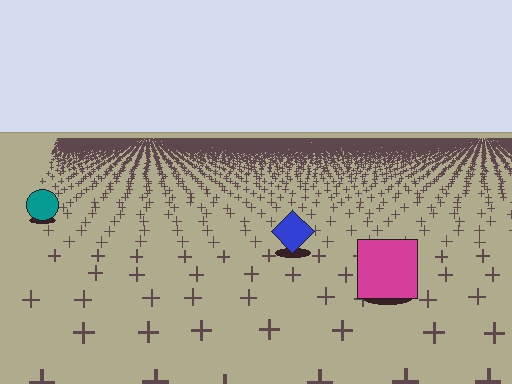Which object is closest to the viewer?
The magenta square is closest. The texture marks near it are larger and more spread out.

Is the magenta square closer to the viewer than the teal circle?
Yes. The magenta square is closer — you can tell from the texture gradient: the ground texture is coarser near it.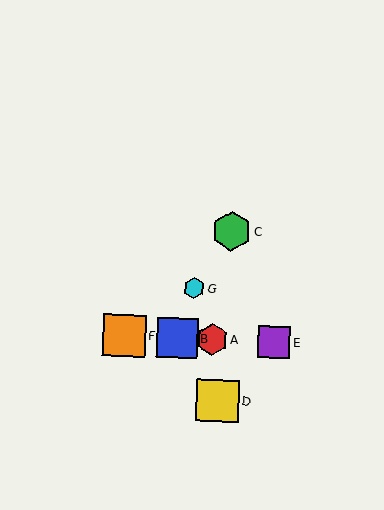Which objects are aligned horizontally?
Objects A, B, E, F are aligned horizontally.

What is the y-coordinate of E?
Object E is at y≈342.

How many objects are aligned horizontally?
4 objects (A, B, E, F) are aligned horizontally.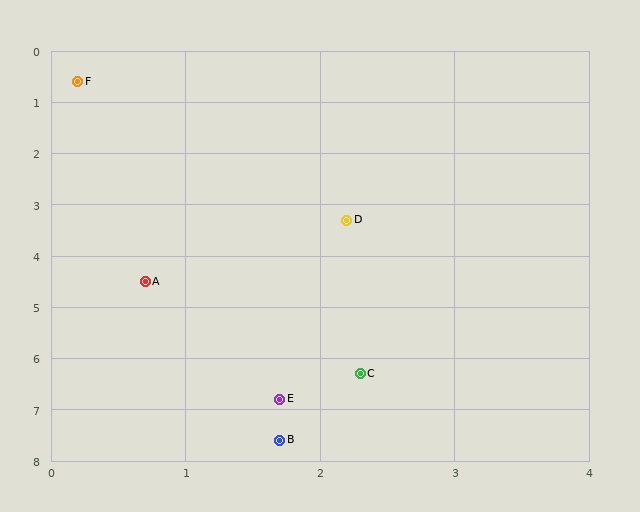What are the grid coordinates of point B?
Point B is at approximately (1.7, 7.6).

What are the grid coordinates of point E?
Point E is at approximately (1.7, 6.8).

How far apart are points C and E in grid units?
Points C and E are about 0.8 grid units apart.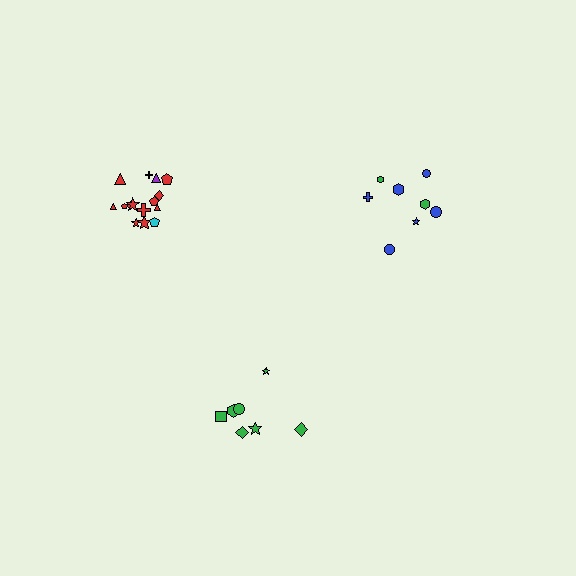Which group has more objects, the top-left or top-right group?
The top-left group.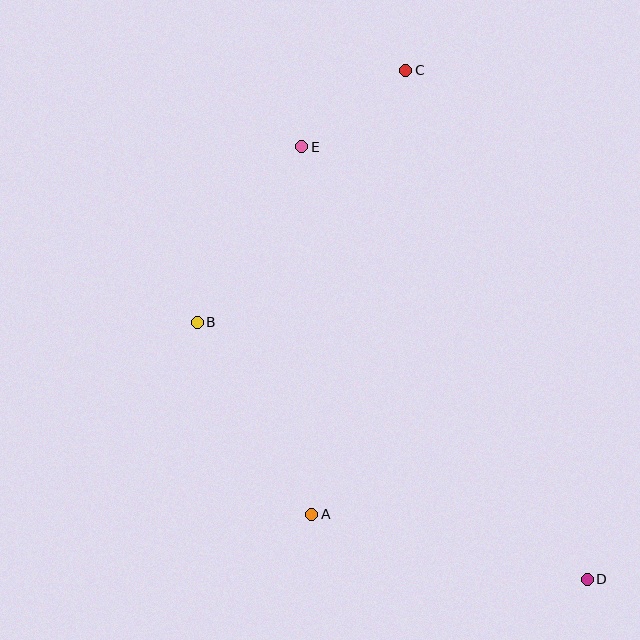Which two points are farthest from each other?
Points C and D are farthest from each other.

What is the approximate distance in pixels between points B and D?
The distance between B and D is approximately 467 pixels.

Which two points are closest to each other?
Points C and E are closest to each other.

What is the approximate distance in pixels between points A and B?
The distance between A and B is approximately 223 pixels.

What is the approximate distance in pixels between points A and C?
The distance between A and C is approximately 454 pixels.